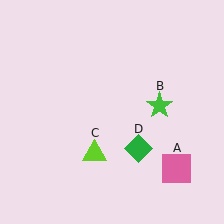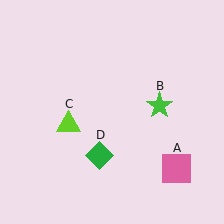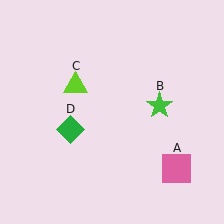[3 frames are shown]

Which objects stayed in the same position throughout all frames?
Pink square (object A) and green star (object B) remained stationary.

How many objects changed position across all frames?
2 objects changed position: lime triangle (object C), green diamond (object D).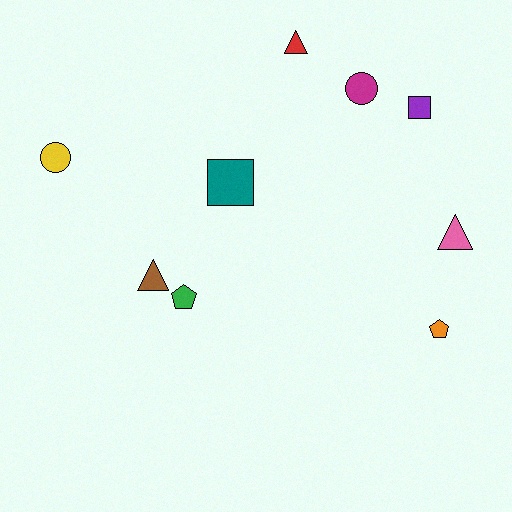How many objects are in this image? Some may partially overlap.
There are 9 objects.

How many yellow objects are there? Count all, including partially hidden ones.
There is 1 yellow object.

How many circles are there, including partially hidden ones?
There are 2 circles.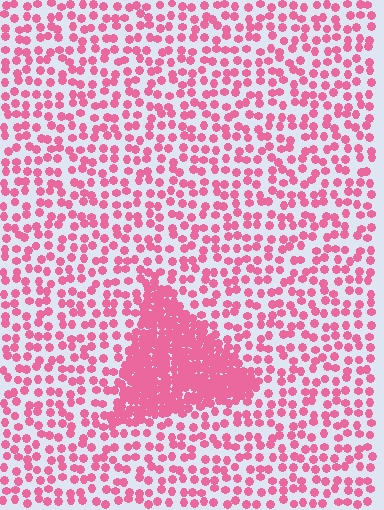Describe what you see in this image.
The image contains small pink elements arranged at two different densities. A triangle-shaped region is visible where the elements are more densely packed than the surrounding area.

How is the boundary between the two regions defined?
The boundary is defined by a change in element density (approximately 3.0x ratio). All elements are the same color, size, and shape.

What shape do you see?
I see a triangle.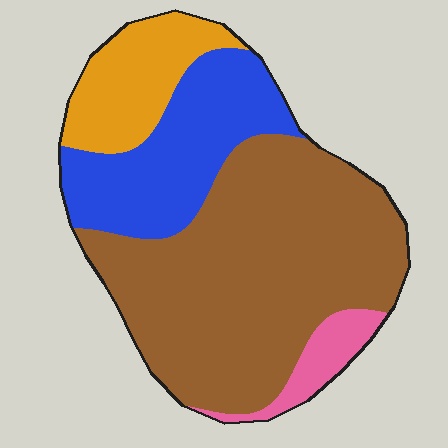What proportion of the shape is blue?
Blue covers roughly 25% of the shape.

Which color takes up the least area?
Pink, at roughly 5%.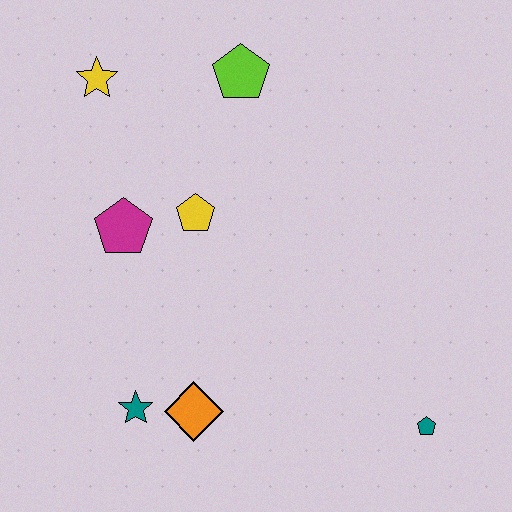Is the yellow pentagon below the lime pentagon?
Yes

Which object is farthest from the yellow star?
The teal pentagon is farthest from the yellow star.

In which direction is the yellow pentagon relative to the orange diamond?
The yellow pentagon is above the orange diamond.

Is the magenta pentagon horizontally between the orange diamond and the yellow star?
Yes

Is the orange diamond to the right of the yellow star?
Yes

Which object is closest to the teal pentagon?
The orange diamond is closest to the teal pentagon.